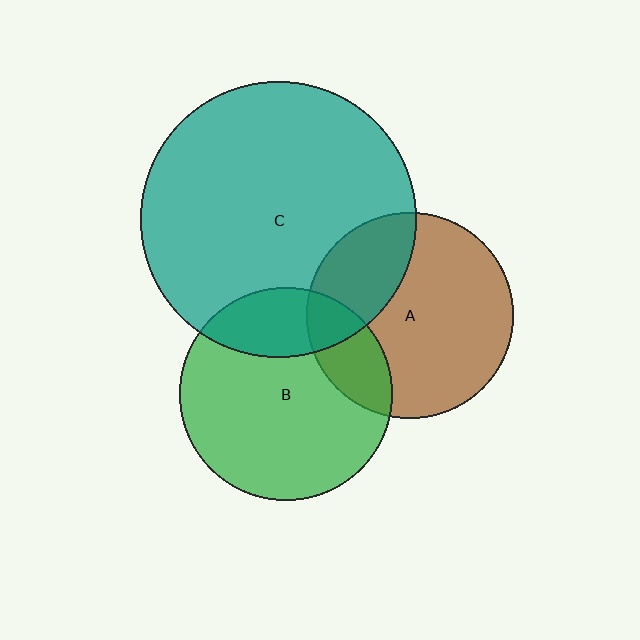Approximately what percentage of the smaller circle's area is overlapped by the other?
Approximately 20%.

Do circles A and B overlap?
Yes.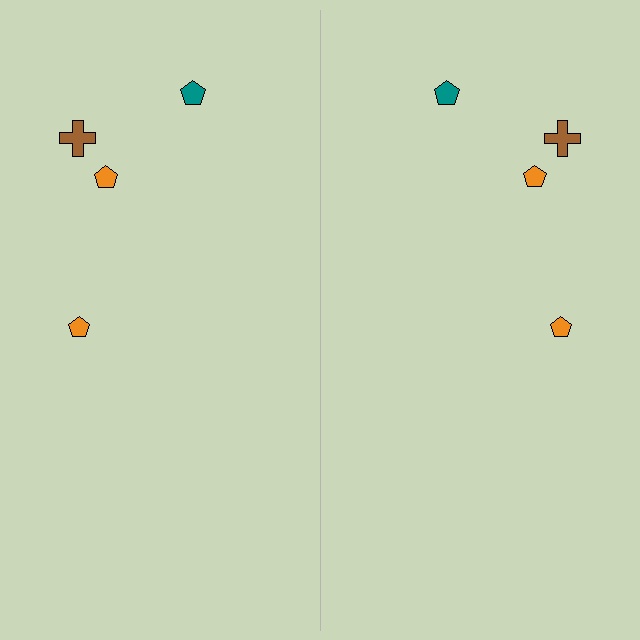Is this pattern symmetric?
Yes, this pattern has bilateral (reflection) symmetry.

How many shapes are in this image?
There are 8 shapes in this image.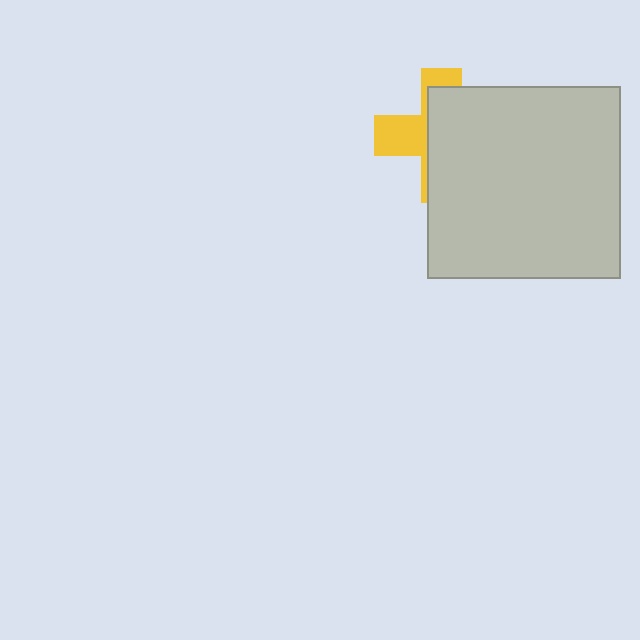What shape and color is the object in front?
The object in front is a light gray square.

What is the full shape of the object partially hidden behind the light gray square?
The partially hidden object is a yellow cross.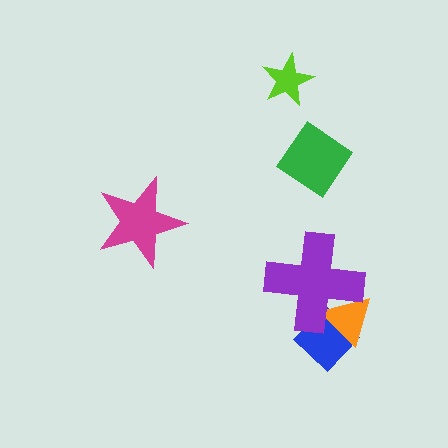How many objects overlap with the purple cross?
2 objects overlap with the purple cross.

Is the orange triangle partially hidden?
Yes, it is partially covered by another shape.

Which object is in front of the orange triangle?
The purple cross is in front of the orange triangle.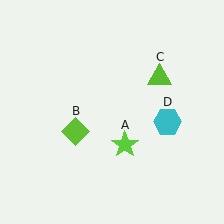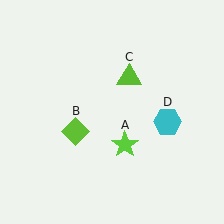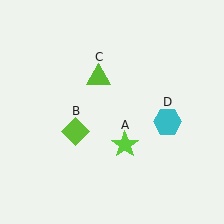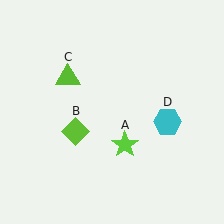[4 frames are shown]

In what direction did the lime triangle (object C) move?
The lime triangle (object C) moved left.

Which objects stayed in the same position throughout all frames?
Lime star (object A) and lime diamond (object B) and cyan hexagon (object D) remained stationary.